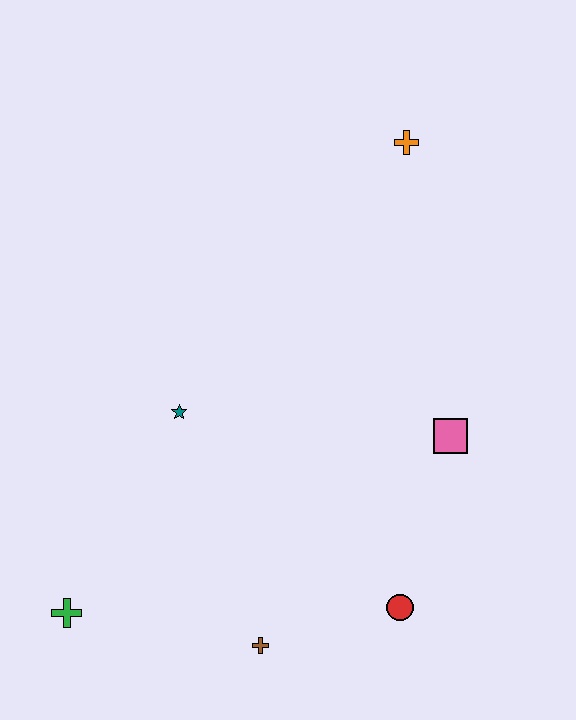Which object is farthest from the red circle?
The orange cross is farthest from the red circle.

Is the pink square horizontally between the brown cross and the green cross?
No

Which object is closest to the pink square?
The red circle is closest to the pink square.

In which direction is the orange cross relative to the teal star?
The orange cross is above the teal star.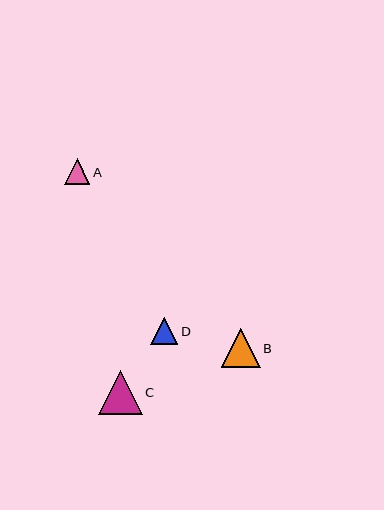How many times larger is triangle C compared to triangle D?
Triangle C is approximately 1.6 times the size of triangle D.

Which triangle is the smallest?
Triangle A is the smallest with a size of approximately 26 pixels.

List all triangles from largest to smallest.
From largest to smallest: C, B, D, A.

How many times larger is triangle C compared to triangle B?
Triangle C is approximately 1.1 times the size of triangle B.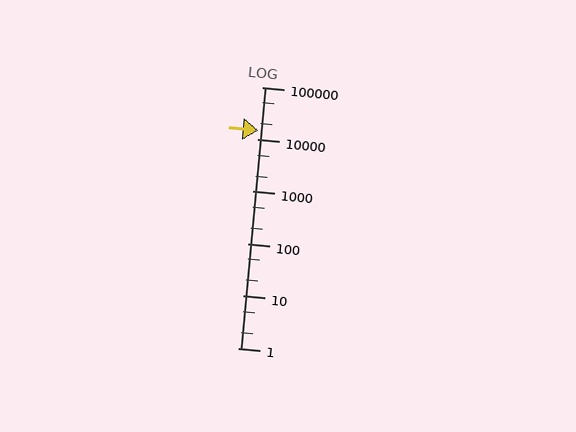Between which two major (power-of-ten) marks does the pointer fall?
The pointer is between 10000 and 100000.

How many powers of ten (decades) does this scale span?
The scale spans 5 decades, from 1 to 100000.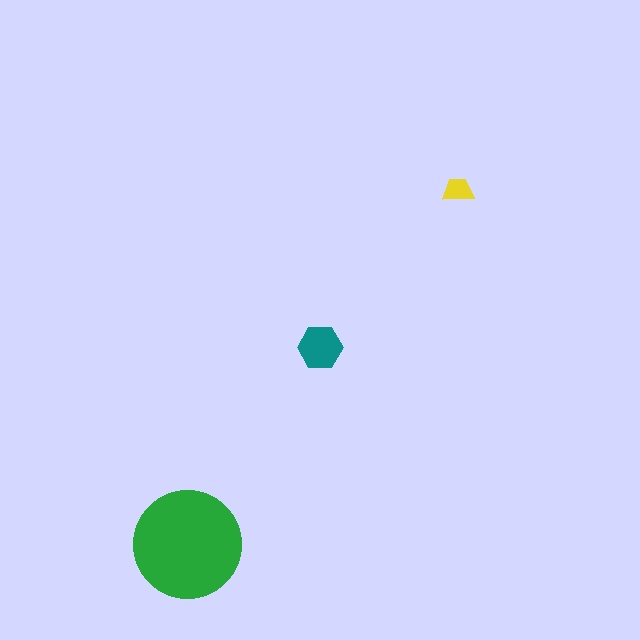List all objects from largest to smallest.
The green circle, the teal hexagon, the yellow trapezoid.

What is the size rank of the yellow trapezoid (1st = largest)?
3rd.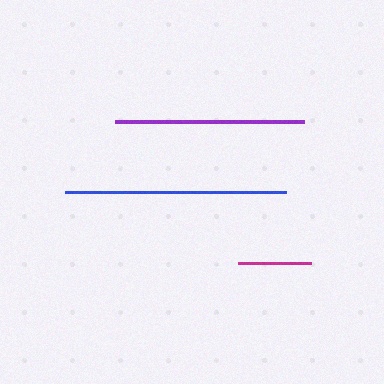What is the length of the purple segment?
The purple segment is approximately 189 pixels long.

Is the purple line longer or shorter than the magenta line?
The purple line is longer than the magenta line.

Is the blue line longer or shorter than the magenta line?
The blue line is longer than the magenta line.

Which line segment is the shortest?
The magenta line is the shortest at approximately 73 pixels.